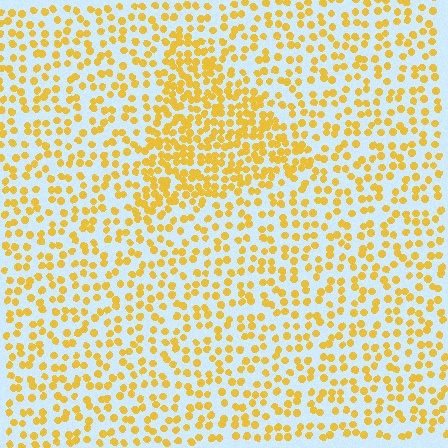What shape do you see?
I see a triangle.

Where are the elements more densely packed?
The elements are more densely packed inside the triangle boundary.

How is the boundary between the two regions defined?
The boundary is defined by a change in element density (approximately 2.0x ratio). All elements are the same color, size, and shape.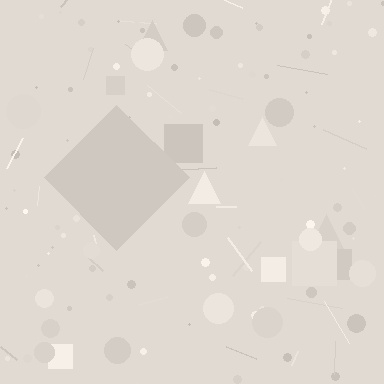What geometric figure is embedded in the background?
A diamond is embedded in the background.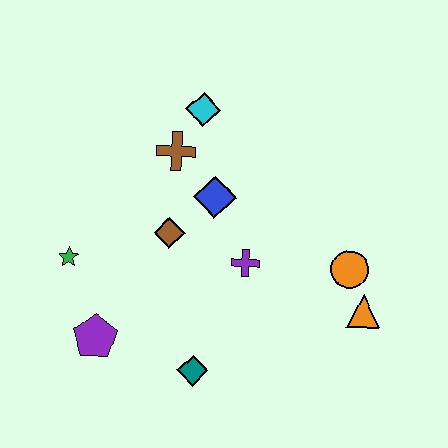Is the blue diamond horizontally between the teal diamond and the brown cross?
No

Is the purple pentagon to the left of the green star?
No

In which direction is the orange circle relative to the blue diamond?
The orange circle is to the right of the blue diamond.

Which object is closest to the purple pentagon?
The green star is closest to the purple pentagon.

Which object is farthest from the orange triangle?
The green star is farthest from the orange triangle.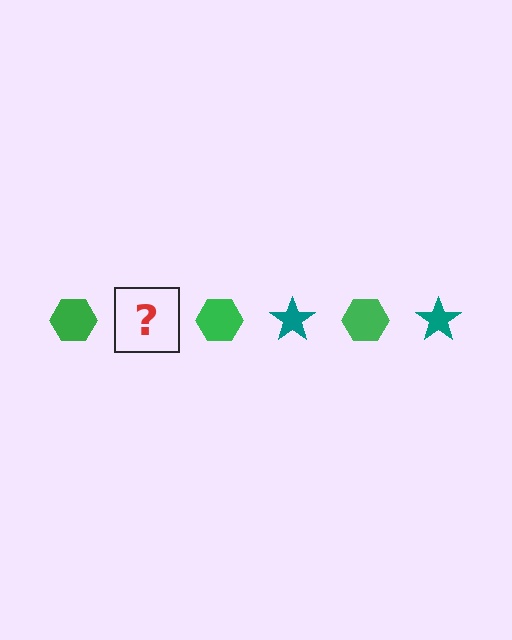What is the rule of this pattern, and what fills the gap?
The rule is that the pattern alternates between green hexagon and teal star. The gap should be filled with a teal star.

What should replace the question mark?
The question mark should be replaced with a teal star.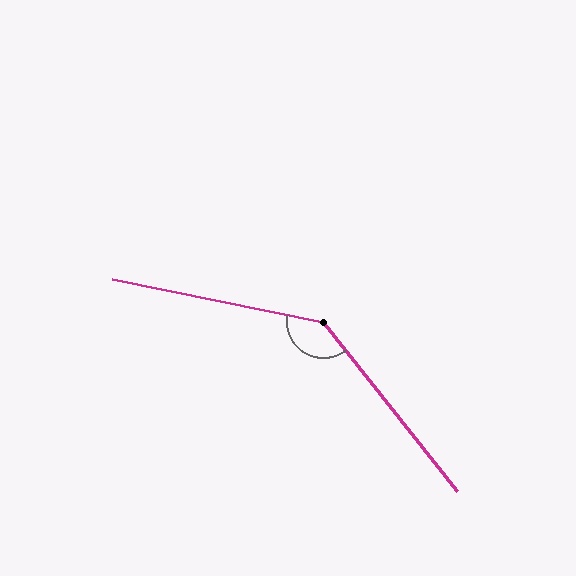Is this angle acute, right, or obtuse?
It is obtuse.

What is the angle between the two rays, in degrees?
Approximately 140 degrees.